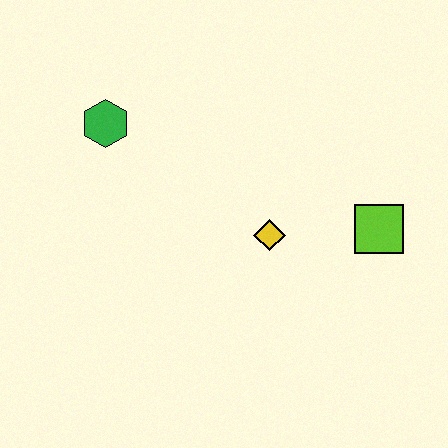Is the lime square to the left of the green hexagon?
No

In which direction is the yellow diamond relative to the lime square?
The yellow diamond is to the left of the lime square.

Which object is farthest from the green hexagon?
The lime square is farthest from the green hexagon.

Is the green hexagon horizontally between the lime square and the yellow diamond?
No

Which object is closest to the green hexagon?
The yellow diamond is closest to the green hexagon.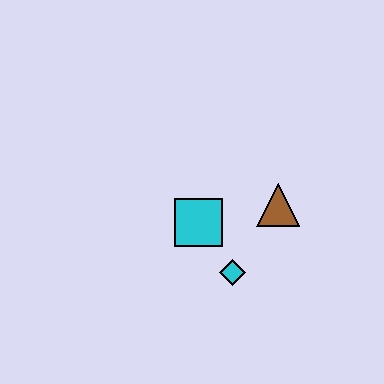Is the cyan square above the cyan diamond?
Yes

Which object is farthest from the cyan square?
The brown triangle is farthest from the cyan square.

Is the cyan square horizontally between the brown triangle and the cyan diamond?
No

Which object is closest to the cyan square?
The cyan diamond is closest to the cyan square.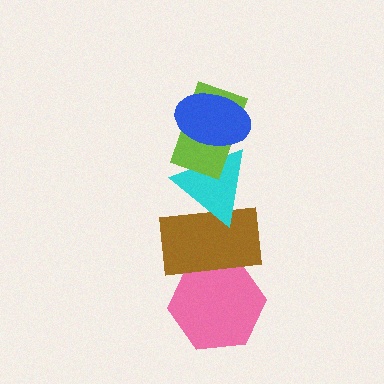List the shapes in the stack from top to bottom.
From top to bottom: the blue ellipse, the lime rectangle, the cyan triangle, the brown rectangle, the pink hexagon.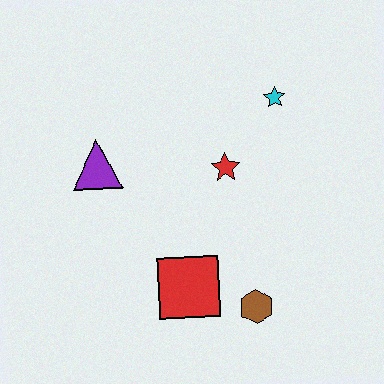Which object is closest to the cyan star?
The red star is closest to the cyan star.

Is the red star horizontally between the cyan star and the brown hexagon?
No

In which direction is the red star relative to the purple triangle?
The red star is to the right of the purple triangle.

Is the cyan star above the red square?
Yes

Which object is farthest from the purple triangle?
The brown hexagon is farthest from the purple triangle.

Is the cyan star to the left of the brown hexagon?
No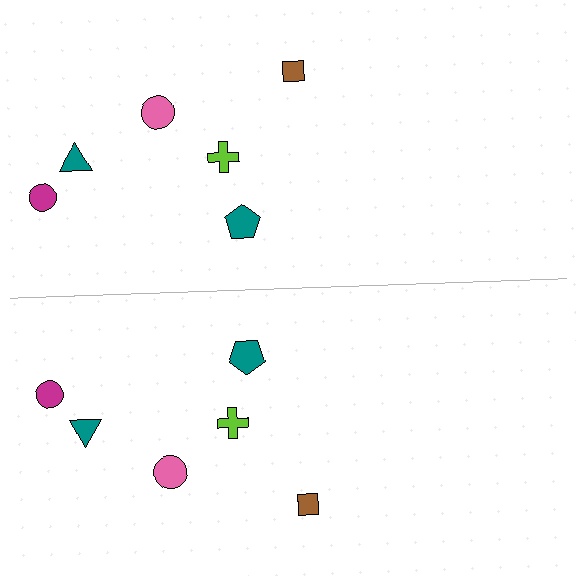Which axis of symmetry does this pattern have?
The pattern has a horizontal axis of symmetry running through the center of the image.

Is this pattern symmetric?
Yes, this pattern has bilateral (reflection) symmetry.